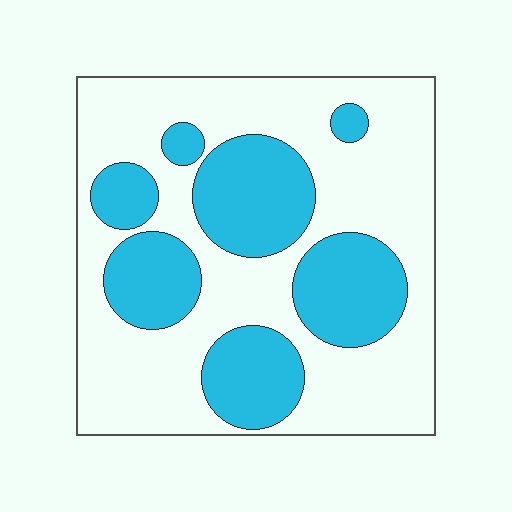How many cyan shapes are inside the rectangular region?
7.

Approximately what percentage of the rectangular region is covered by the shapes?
Approximately 35%.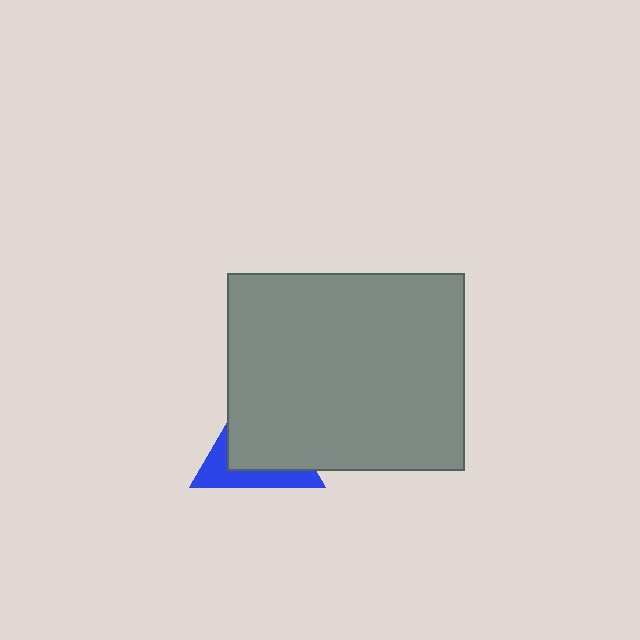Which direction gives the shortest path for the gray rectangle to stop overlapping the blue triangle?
Moving toward the upper-right gives the shortest separation.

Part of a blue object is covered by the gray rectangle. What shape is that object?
It is a triangle.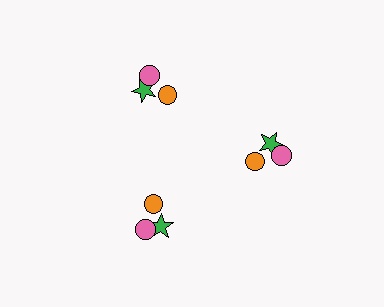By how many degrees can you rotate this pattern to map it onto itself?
The pattern maps onto itself every 120 degrees of rotation.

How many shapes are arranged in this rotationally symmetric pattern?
There are 9 shapes, arranged in 3 groups of 3.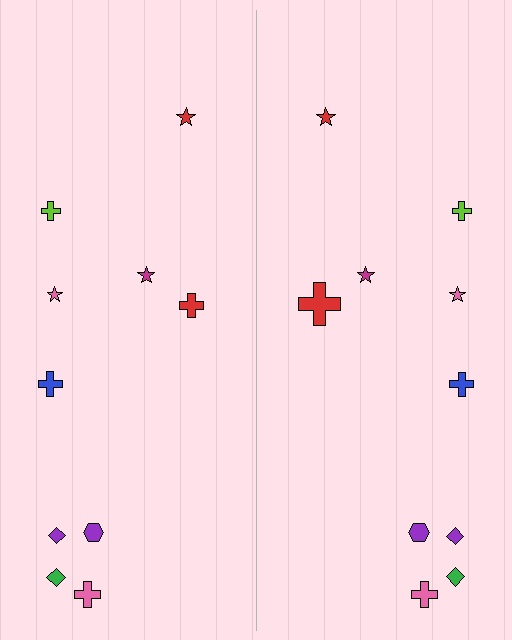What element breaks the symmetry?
The red cross on the right side has a different size than its mirror counterpart.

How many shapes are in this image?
There are 20 shapes in this image.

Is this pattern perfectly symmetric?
No, the pattern is not perfectly symmetric. The red cross on the right side has a different size than its mirror counterpart.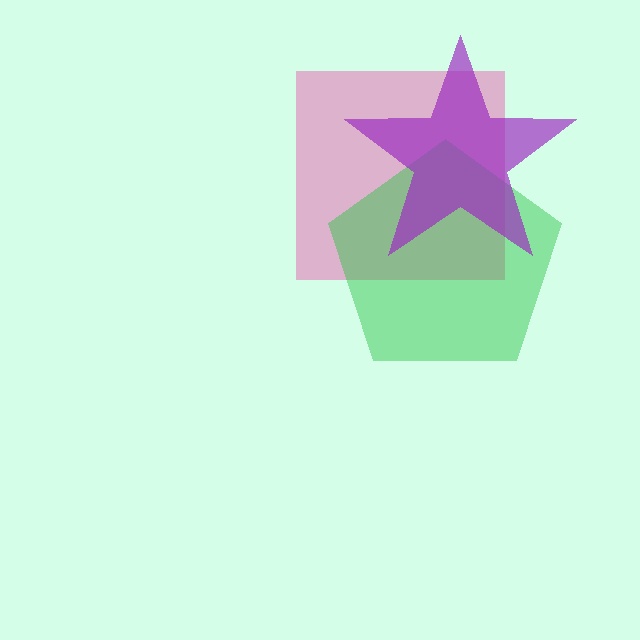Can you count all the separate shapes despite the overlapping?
Yes, there are 3 separate shapes.